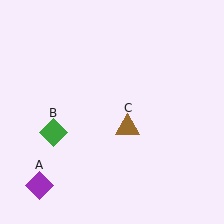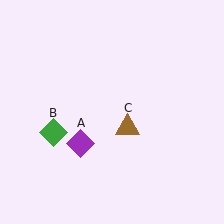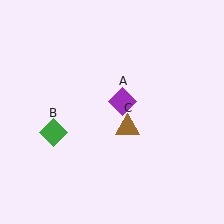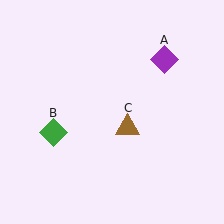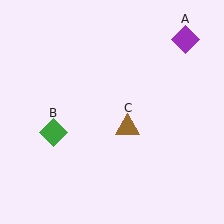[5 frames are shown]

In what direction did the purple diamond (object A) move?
The purple diamond (object A) moved up and to the right.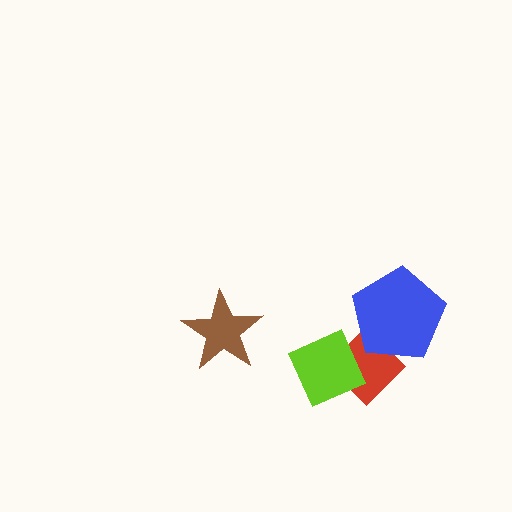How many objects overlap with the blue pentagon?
1 object overlaps with the blue pentagon.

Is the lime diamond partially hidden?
No, no other shape covers it.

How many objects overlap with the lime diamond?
1 object overlaps with the lime diamond.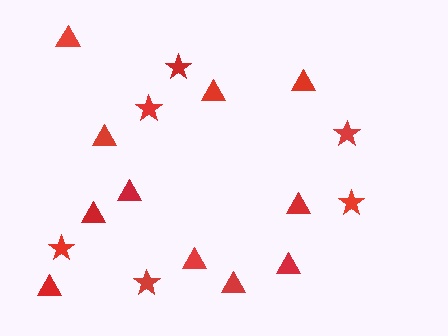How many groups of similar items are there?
There are 2 groups: one group of stars (6) and one group of triangles (11).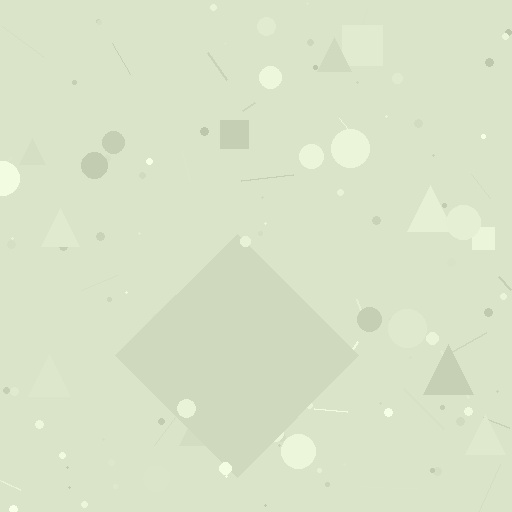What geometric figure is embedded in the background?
A diamond is embedded in the background.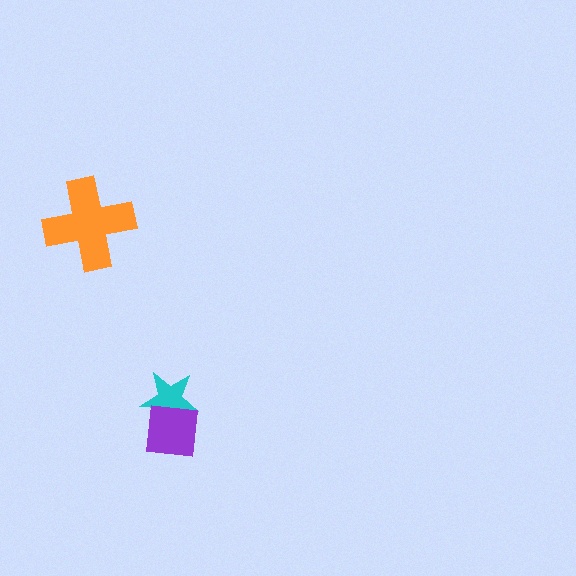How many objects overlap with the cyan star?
1 object overlaps with the cyan star.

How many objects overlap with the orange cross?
0 objects overlap with the orange cross.